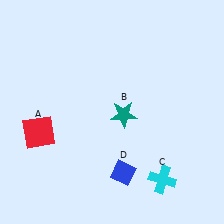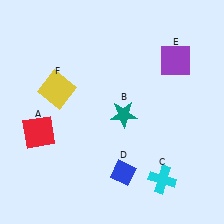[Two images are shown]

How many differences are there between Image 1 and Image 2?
There are 2 differences between the two images.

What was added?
A purple square (E), a yellow square (F) were added in Image 2.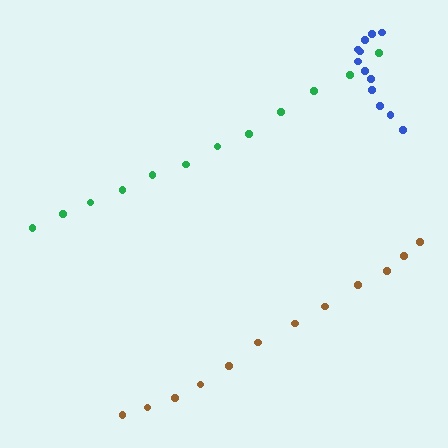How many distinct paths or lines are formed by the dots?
There are 3 distinct paths.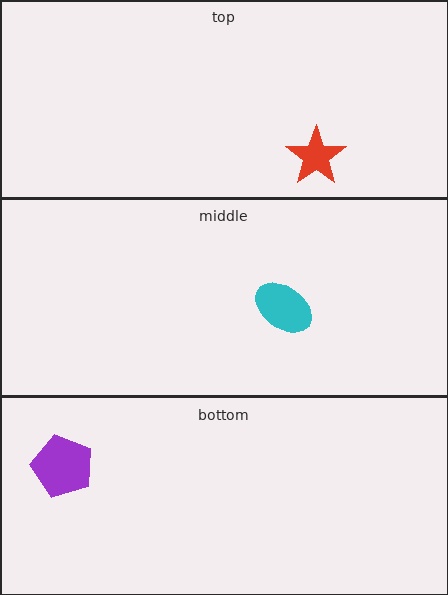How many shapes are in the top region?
1.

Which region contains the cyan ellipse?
The middle region.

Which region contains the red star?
The top region.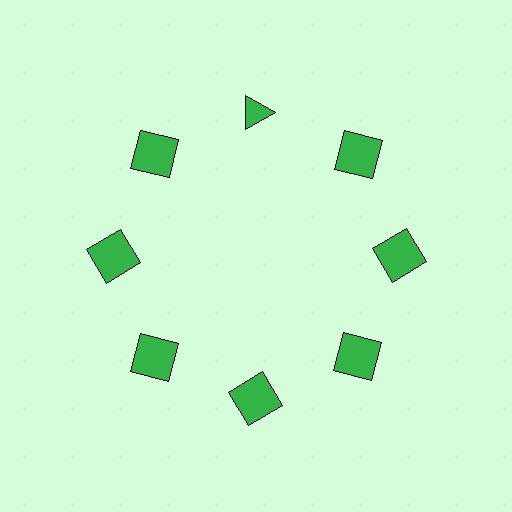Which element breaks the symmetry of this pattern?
The green triangle at roughly the 12 o'clock position breaks the symmetry. All other shapes are green squares.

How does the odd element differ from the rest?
It has a different shape: triangle instead of square.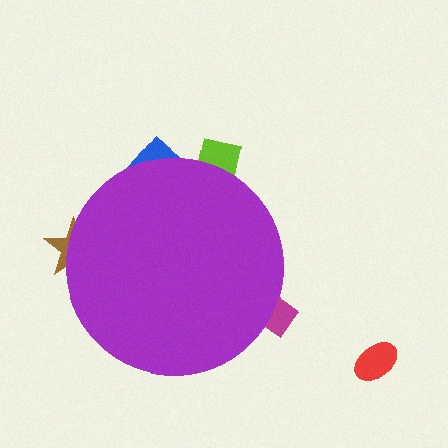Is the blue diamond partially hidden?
Yes, the blue diamond is partially hidden behind the purple circle.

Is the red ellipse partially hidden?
No, the red ellipse is fully visible.